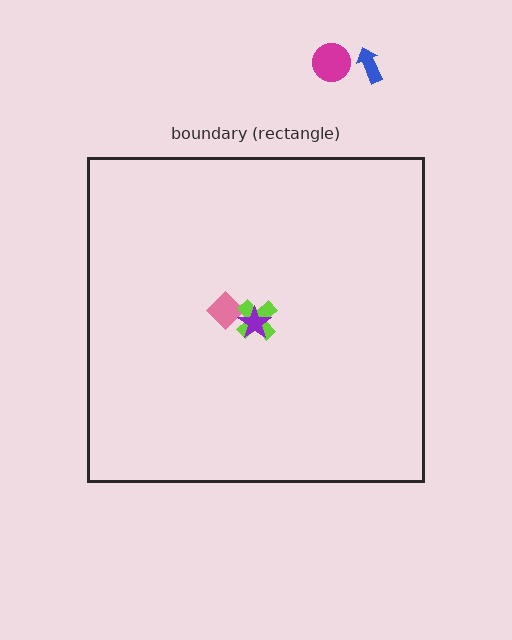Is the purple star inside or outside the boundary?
Inside.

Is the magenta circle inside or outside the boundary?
Outside.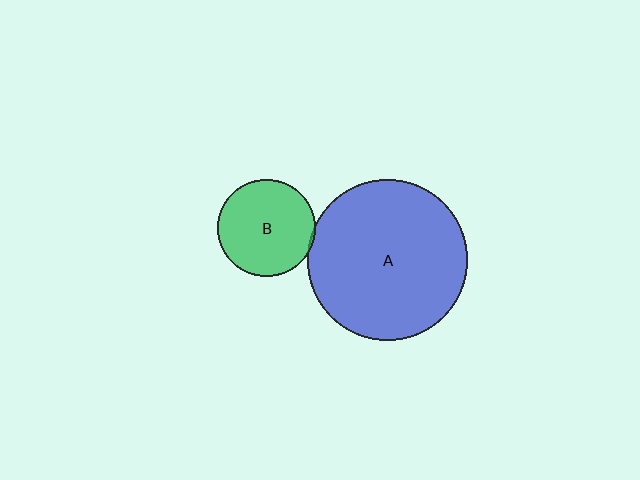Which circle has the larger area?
Circle A (blue).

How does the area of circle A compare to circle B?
Approximately 2.7 times.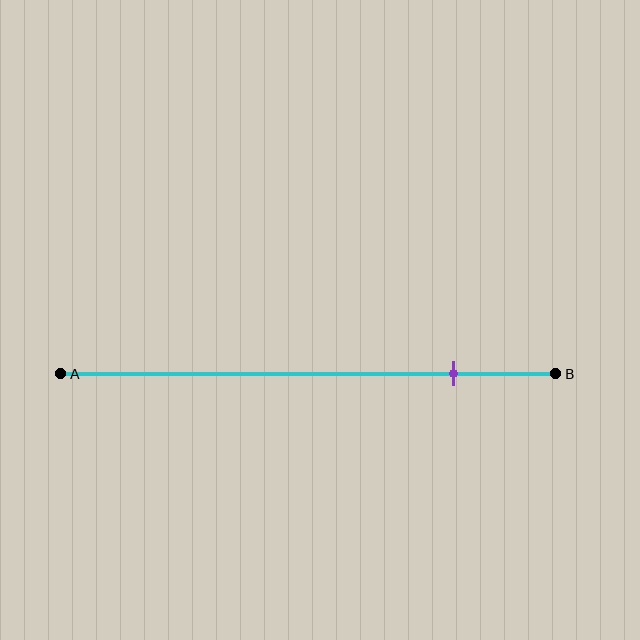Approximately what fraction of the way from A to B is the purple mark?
The purple mark is approximately 80% of the way from A to B.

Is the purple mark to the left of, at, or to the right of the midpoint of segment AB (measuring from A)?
The purple mark is to the right of the midpoint of segment AB.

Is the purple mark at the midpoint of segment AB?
No, the mark is at about 80% from A, not at the 50% midpoint.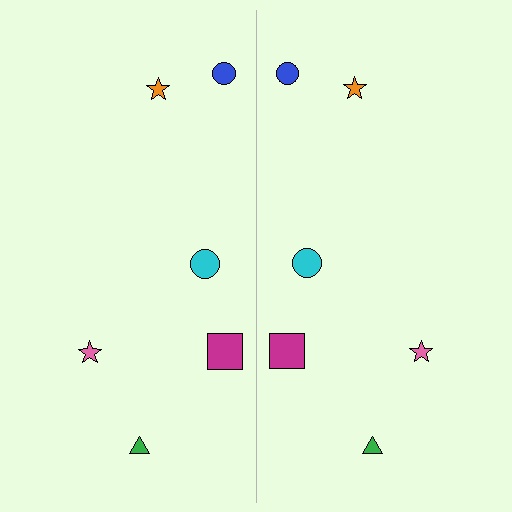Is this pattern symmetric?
Yes, this pattern has bilateral (reflection) symmetry.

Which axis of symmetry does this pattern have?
The pattern has a vertical axis of symmetry running through the center of the image.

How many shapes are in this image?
There are 12 shapes in this image.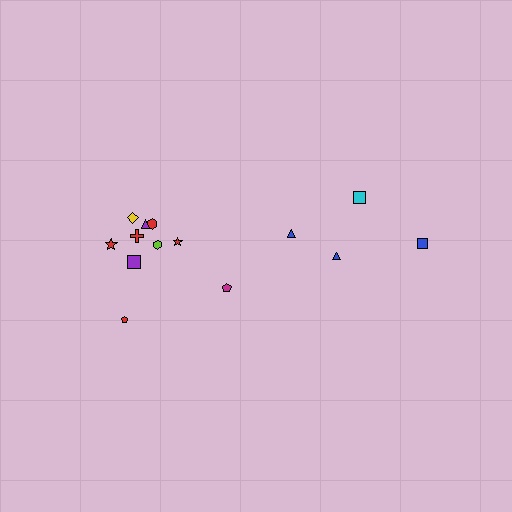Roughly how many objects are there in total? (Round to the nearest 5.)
Roughly 15 objects in total.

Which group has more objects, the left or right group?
The left group.